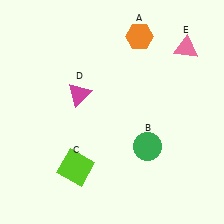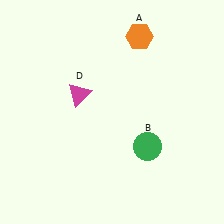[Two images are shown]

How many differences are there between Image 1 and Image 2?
There are 2 differences between the two images.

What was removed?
The lime square (C), the pink triangle (E) were removed in Image 2.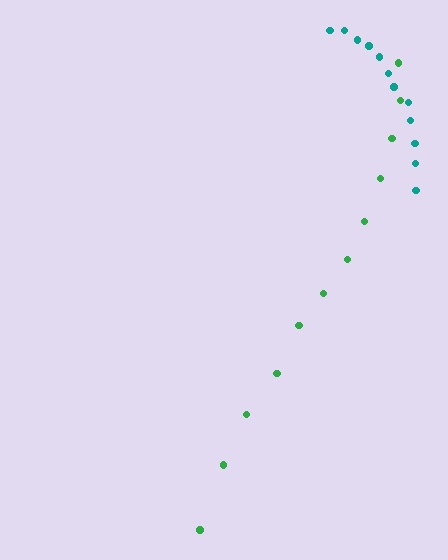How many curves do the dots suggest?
There are 2 distinct paths.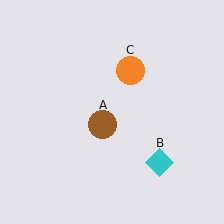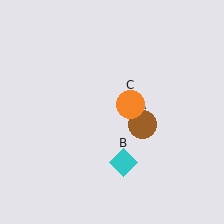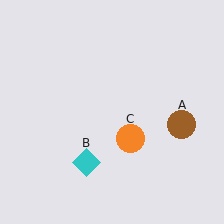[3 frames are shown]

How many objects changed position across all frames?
3 objects changed position: brown circle (object A), cyan diamond (object B), orange circle (object C).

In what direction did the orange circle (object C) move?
The orange circle (object C) moved down.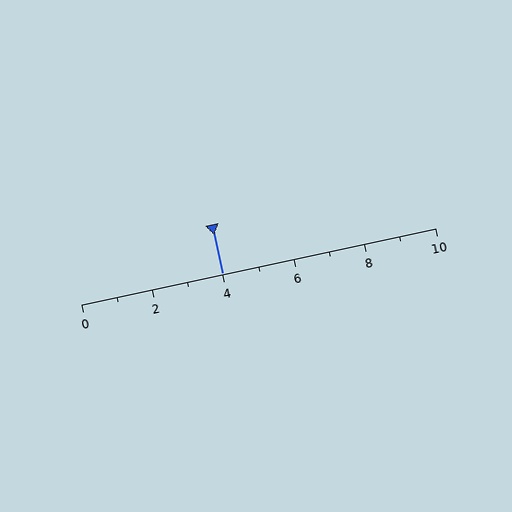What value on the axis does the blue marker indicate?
The marker indicates approximately 4.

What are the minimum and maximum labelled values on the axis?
The axis runs from 0 to 10.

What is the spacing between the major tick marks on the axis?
The major ticks are spaced 2 apart.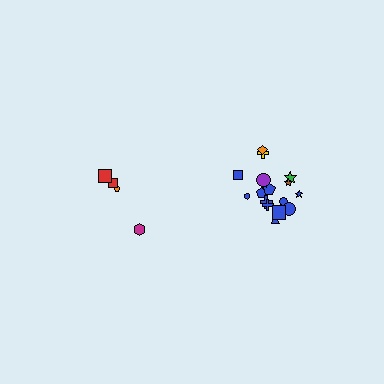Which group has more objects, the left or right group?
The right group.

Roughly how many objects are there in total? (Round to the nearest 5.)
Roughly 20 objects in total.